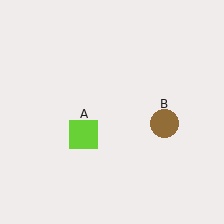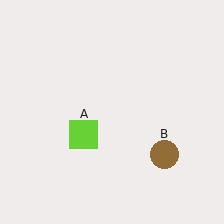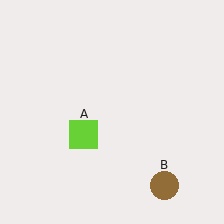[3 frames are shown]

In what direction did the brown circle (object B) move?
The brown circle (object B) moved down.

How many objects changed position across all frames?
1 object changed position: brown circle (object B).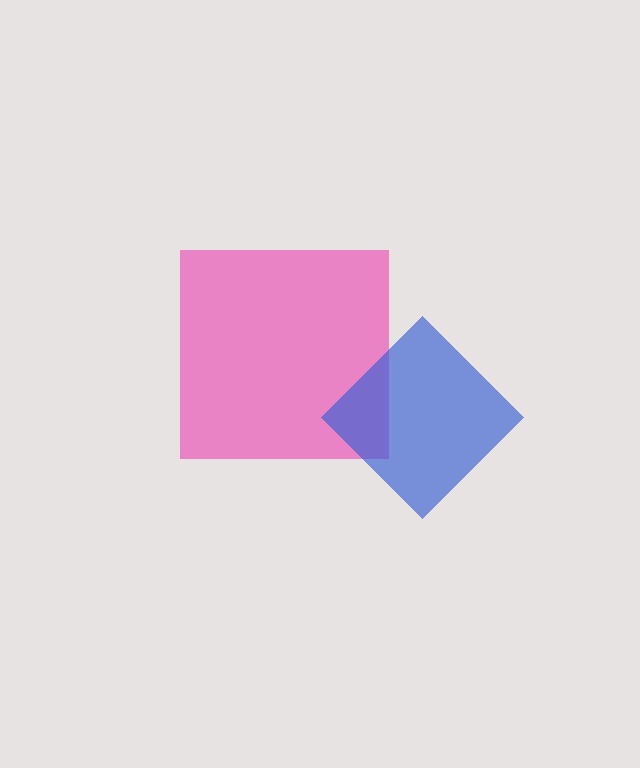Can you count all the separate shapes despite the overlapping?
Yes, there are 2 separate shapes.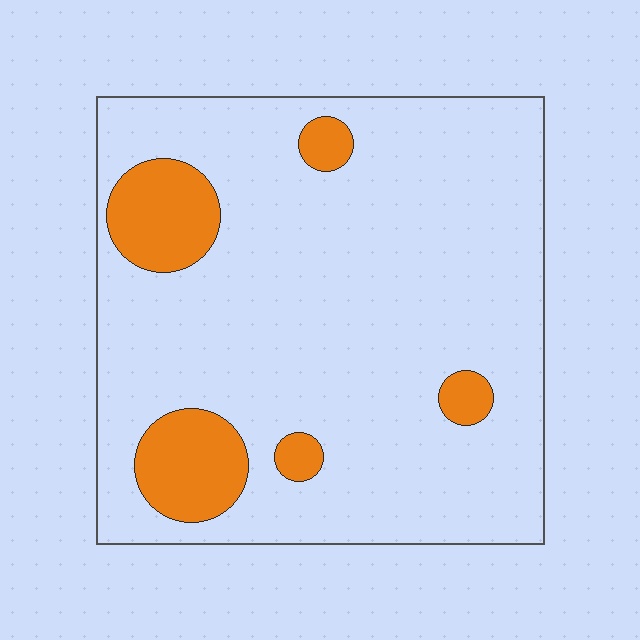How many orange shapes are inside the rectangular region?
5.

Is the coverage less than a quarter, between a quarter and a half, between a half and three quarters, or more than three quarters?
Less than a quarter.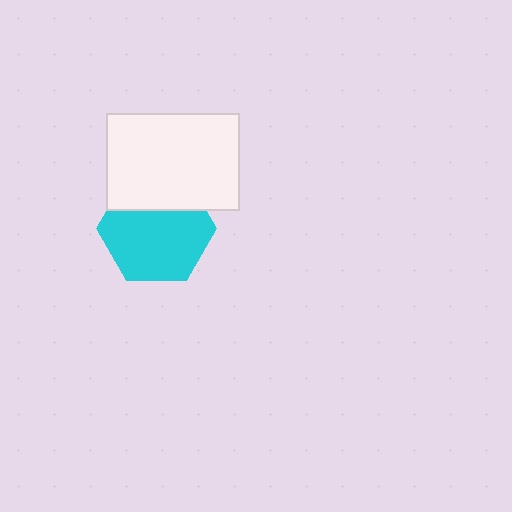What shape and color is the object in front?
The object in front is a white rectangle.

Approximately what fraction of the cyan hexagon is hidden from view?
Roughly 30% of the cyan hexagon is hidden behind the white rectangle.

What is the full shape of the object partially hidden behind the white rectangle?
The partially hidden object is a cyan hexagon.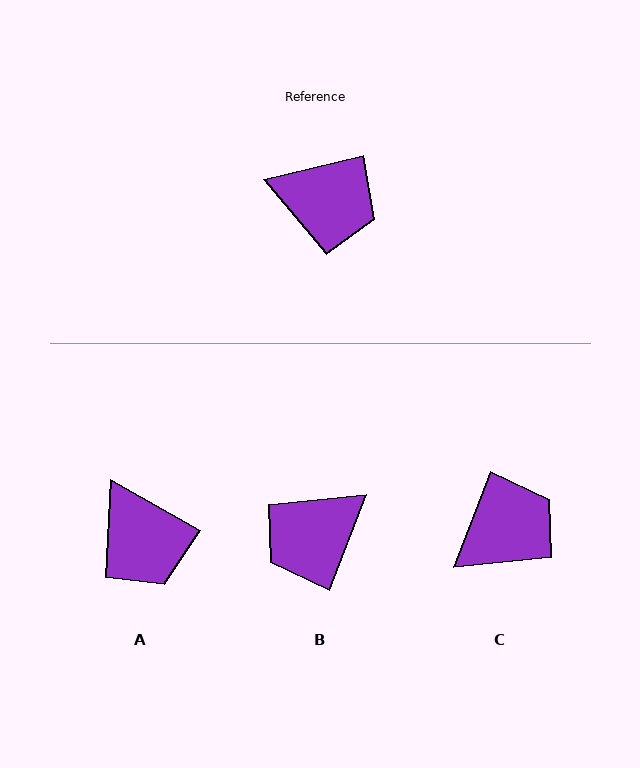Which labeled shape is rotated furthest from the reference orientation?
B, about 124 degrees away.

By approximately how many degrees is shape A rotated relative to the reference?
Approximately 43 degrees clockwise.